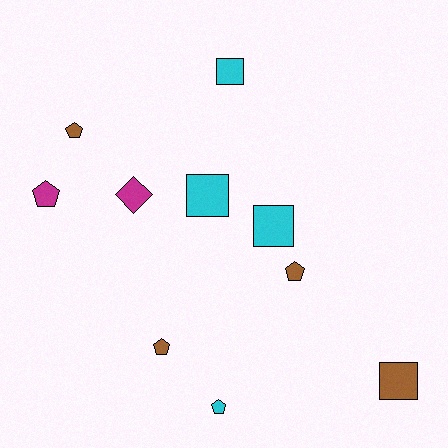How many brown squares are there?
There is 1 brown square.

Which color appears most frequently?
Cyan, with 4 objects.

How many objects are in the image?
There are 10 objects.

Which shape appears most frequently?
Pentagon, with 5 objects.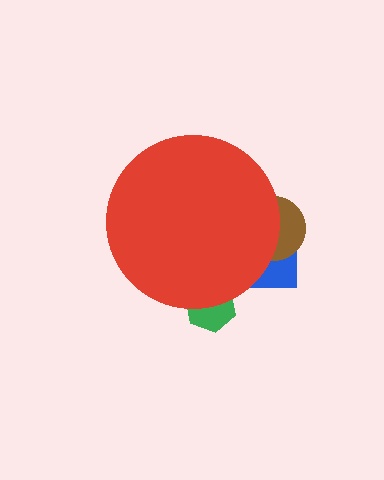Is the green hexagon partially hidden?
Yes, the green hexagon is partially hidden behind the red circle.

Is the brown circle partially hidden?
Yes, the brown circle is partially hidden behind the red circle.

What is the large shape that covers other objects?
A red circle.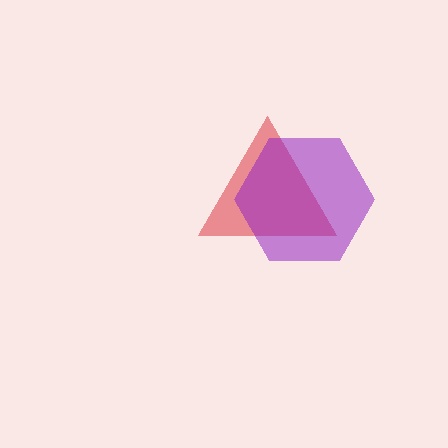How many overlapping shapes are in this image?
There are 2 overlapping shapes in the image.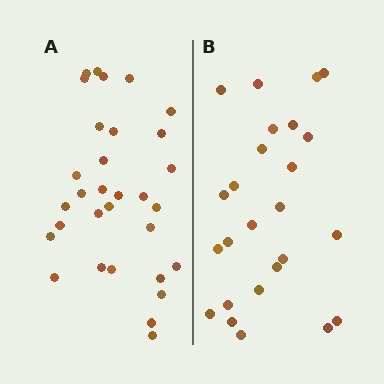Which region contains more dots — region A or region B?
Region A (the left region) has more dots.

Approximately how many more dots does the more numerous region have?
Region A has about 6 more dots than region B.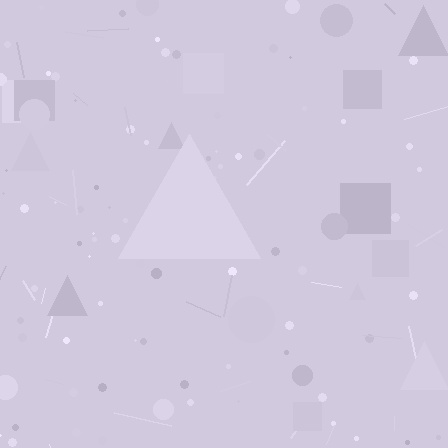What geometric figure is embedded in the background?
A triangle is embedded in the background.